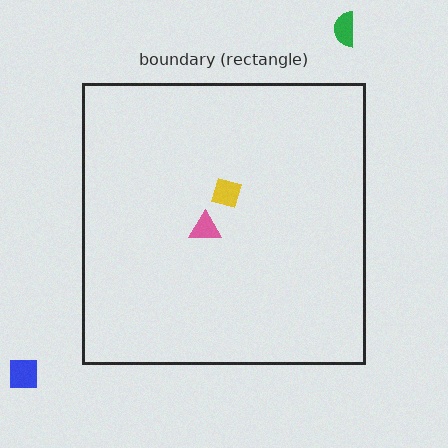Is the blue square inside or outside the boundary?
Outside.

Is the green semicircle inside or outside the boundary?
Outside.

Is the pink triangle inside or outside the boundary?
Inside.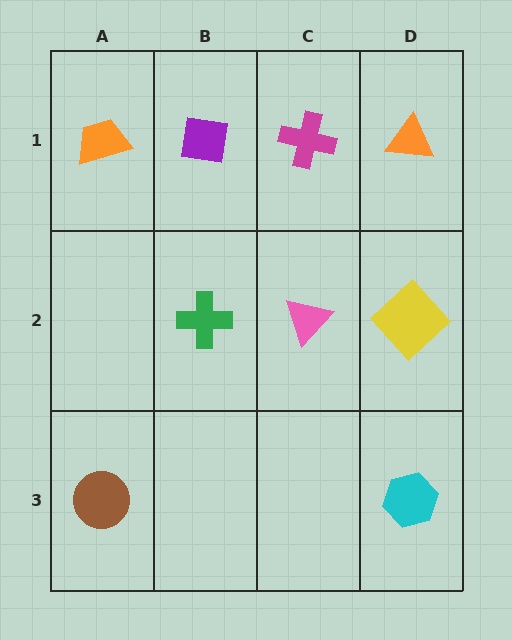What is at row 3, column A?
A brown circle.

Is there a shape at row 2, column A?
No, that cell is empty.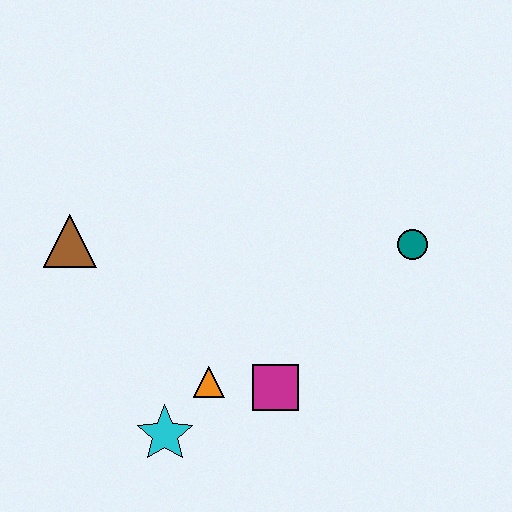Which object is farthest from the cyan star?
The teal circle is farthest from the cyan star.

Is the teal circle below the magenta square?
No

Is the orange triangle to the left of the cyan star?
No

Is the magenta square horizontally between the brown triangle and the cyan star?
No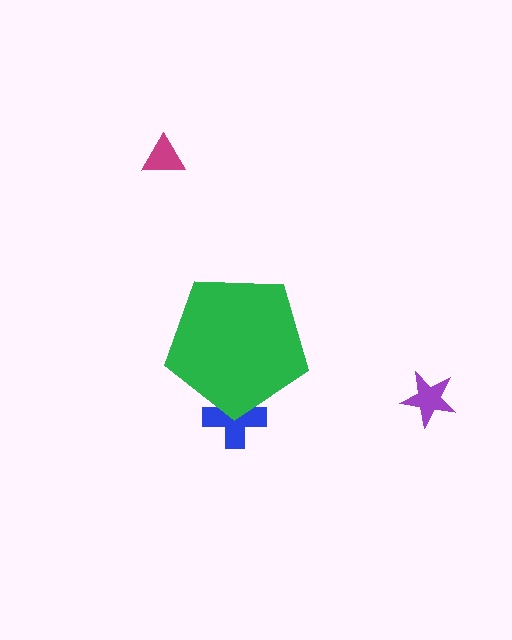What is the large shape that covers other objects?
A green pentagon.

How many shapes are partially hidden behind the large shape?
1 shape is partially hidden.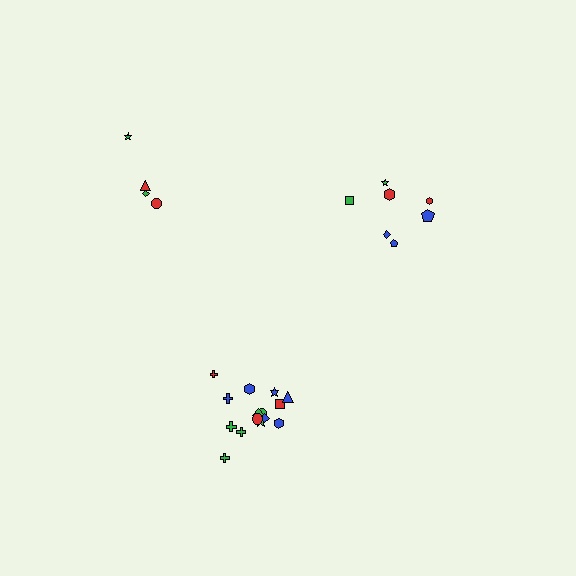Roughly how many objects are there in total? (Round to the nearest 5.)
Roughly 25 objects in total.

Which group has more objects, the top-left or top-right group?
The top-right group.